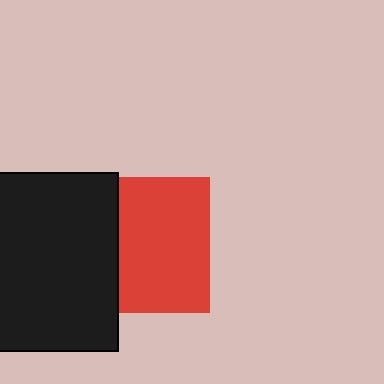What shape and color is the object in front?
The object in front is a black rectangle.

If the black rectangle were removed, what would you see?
You would see the complete red square.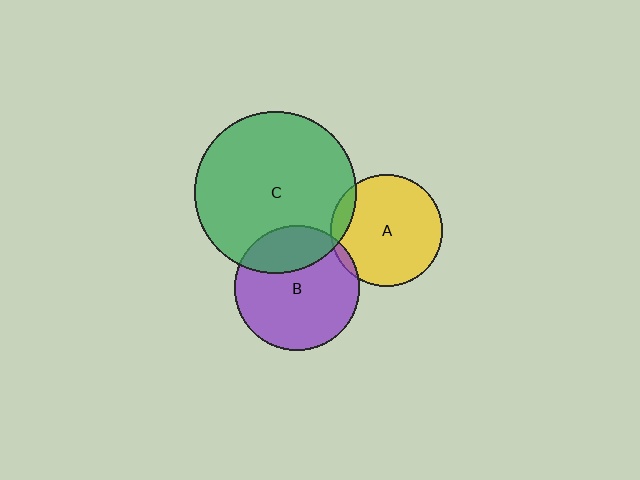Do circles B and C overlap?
Yes.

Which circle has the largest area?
Circle C (green).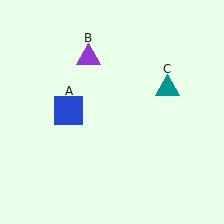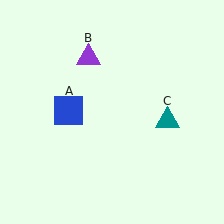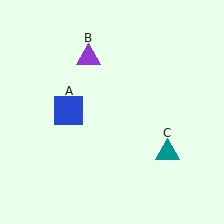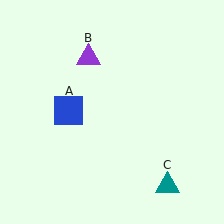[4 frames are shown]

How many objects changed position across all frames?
1 object changed position: teal triangle (object C).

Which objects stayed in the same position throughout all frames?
Blue square (object A) and purple triangle (object B) remained stationary.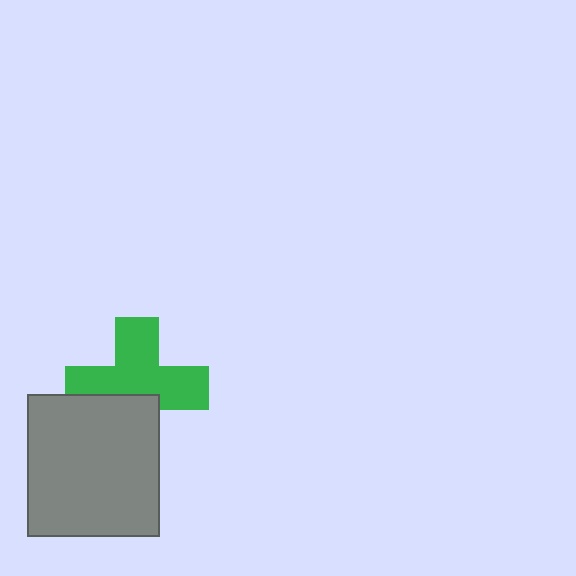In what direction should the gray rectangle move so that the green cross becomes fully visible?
The gray rectangle should move down. That is the shortest direction to clear the overlap and leave the green cross fully visible.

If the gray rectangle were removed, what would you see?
You would see the complete green cross.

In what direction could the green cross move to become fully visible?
The green cross could move up. That would shift it out from behind the gray rectangle entirely.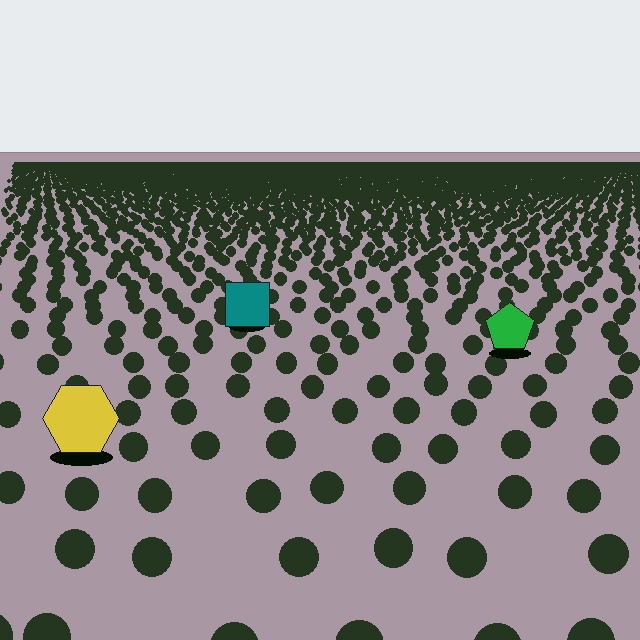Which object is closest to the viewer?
The yellow hexagon is closest. The texture marks near it are larger and more spread out.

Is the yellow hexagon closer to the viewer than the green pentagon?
Yes. The yellow hexagon is closer — you can tell from the texture gradient: the ground texture is coarser near it.